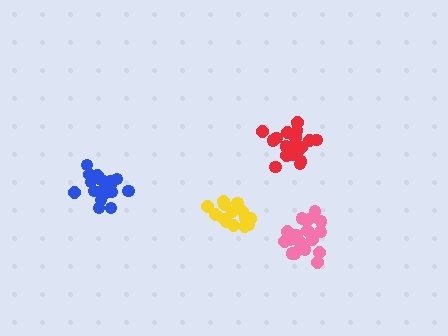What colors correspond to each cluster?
The clusters are colored: blue, yellow, pink, red.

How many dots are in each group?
Group 1: 18 dots, Group 2: 14 dots, Group 3: 20 dots, Group 4: 19 dots (71 total).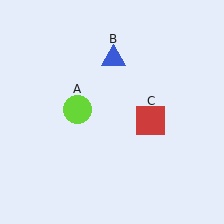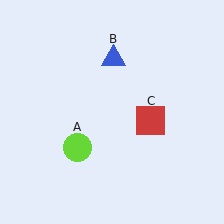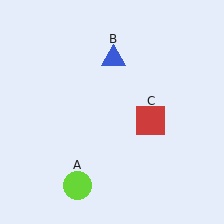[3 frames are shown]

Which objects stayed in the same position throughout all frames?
Blue triangle (object B) and red square (object C) remained stationary.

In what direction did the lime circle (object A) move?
The lime circle (object A) moved down.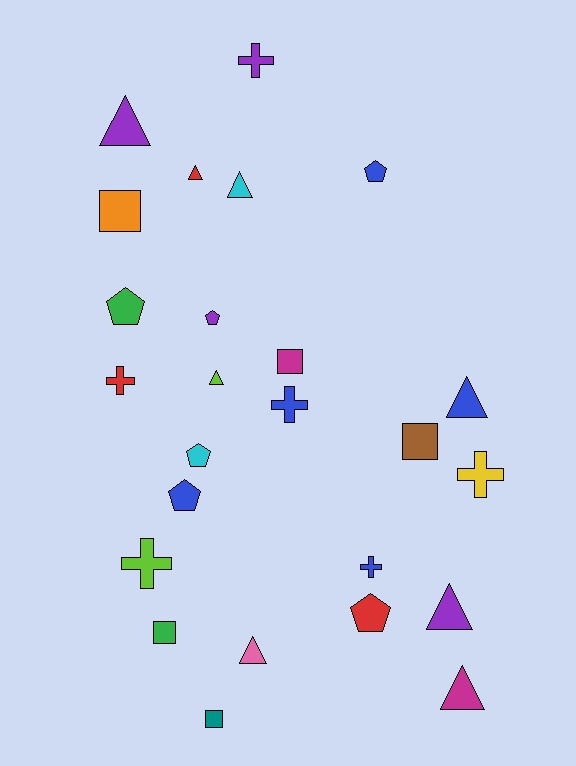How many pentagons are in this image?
There are 6 pentagons.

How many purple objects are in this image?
There are 4 purple objects.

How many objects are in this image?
There are 25 objects.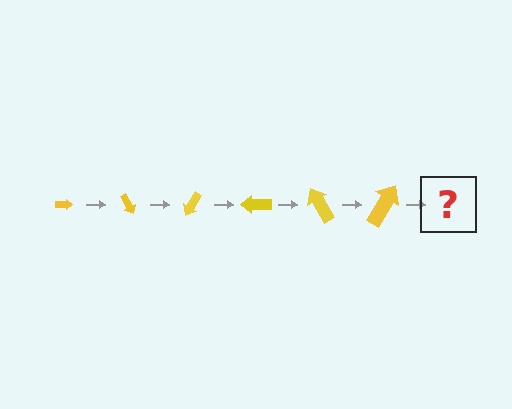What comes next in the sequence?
The next element should be an arrow, larger than the previous one and rotated 360 degrees from the start.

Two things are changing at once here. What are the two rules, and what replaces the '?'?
The two rules are that the arrow grows larger each step and it rotates 60 degrees each step. The '?' should be an arrow, larger than the previous one and rotated 360 degrees from the start.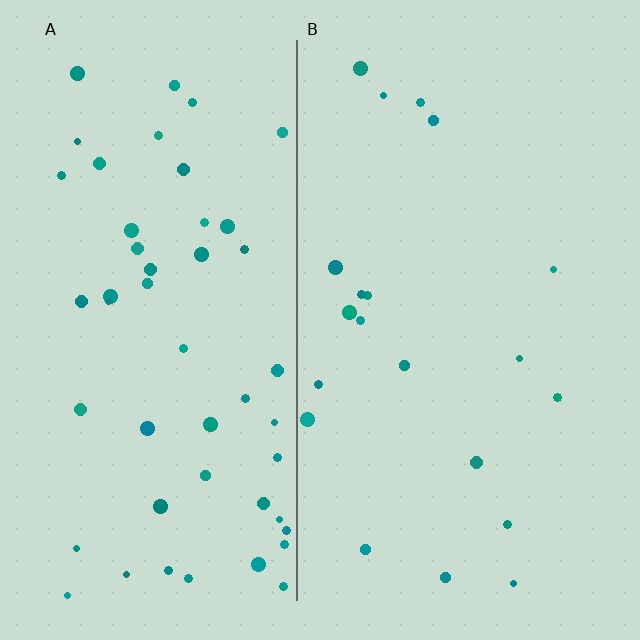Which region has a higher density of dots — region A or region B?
A (the left).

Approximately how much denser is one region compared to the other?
Approximately 2.4× — region A over region B.